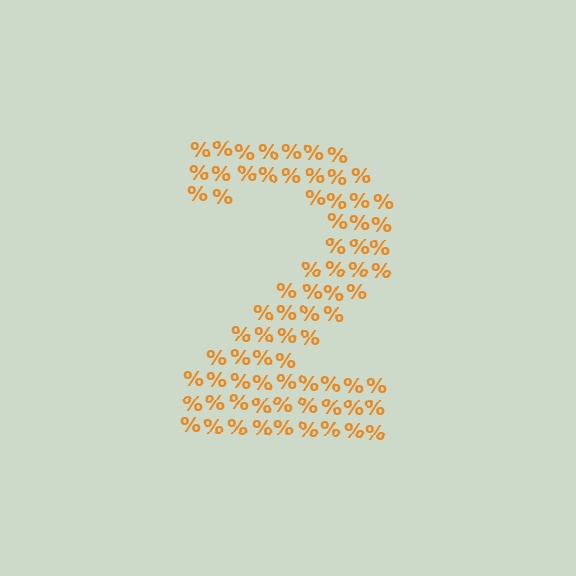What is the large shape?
The large shape is the digit 2.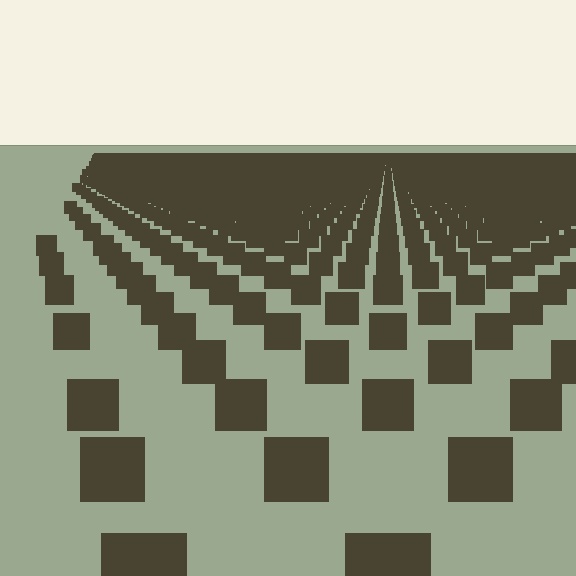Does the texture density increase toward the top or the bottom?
Density increases toward the top.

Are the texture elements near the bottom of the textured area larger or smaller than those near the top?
Larger. Near the bottom, elements are closer to the viewer and appear at a bigger on-screen size.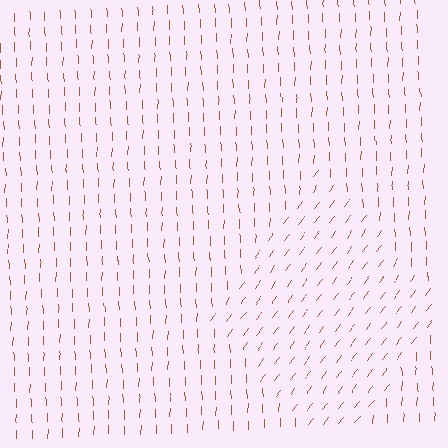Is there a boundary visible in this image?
Yes, there is a texture boundary formed by a change in line orientation.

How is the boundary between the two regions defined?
The boundary is defined purely by a change in line orientation (approximately 36 degrees difference). All lines are the same color and thickness.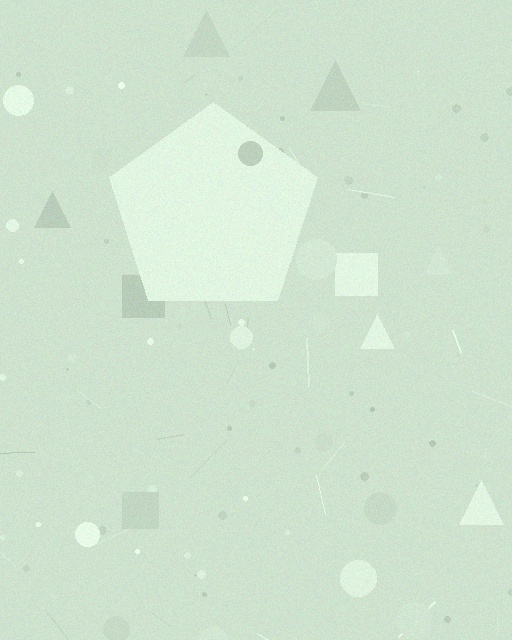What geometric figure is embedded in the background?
A pentagon is embedded in the background.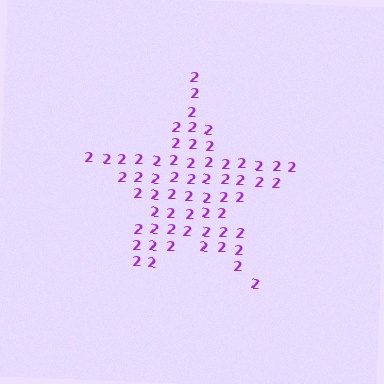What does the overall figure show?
The overall figure shows a star.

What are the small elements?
The small elements are digit 2's.